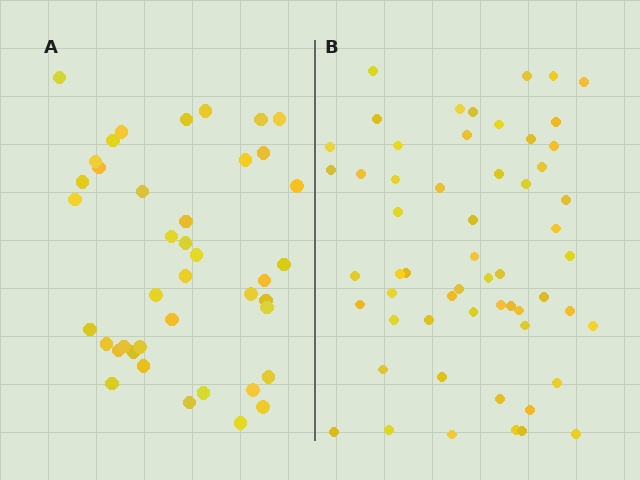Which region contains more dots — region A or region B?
Region B (the right region) has more dots.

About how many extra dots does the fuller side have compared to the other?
Region B has approximately 15 more dots than region A.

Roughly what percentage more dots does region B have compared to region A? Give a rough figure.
About 40% more.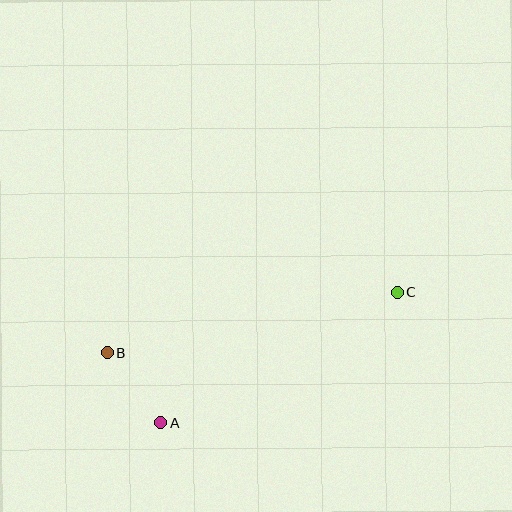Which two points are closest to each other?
Points A and B are closest to each other.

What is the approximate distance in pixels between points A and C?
The distance between A and C is approximately 270 pixels.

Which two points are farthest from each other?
Points B and C are farthest from each other.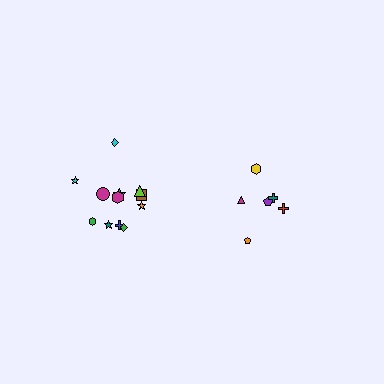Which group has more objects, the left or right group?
The left group.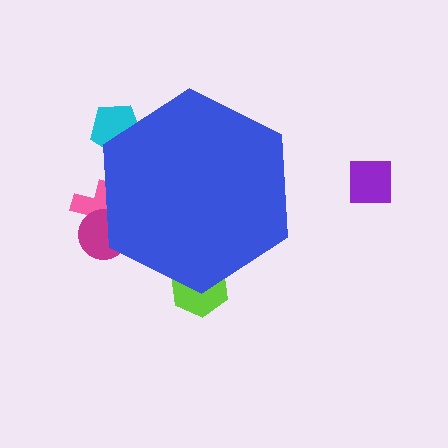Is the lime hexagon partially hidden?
Yes, the lime hexagon is partially hidden behind the blue hexagon.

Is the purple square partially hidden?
No, the purple square is fully visible.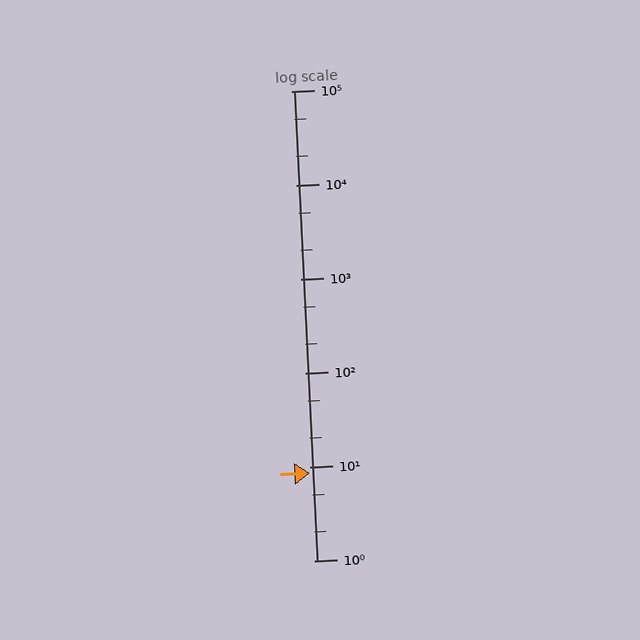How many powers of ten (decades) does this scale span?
The scale spans 5 decades, from 1 to 100000.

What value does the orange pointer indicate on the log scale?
The pointer indicates approximately 8.6.